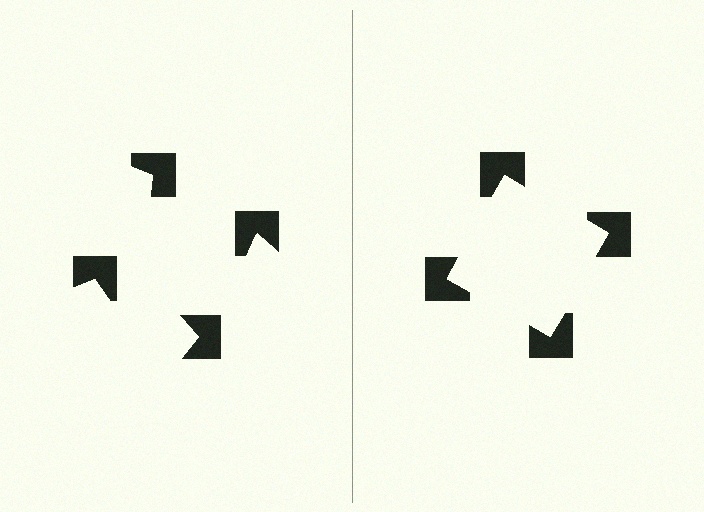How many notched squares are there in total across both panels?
8 — 4 on each side.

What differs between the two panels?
The notched squares are positioned identically on both sides; only the wedge orientations differ. On the right they align to a square; on the left they are misaligned.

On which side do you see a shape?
An illusory square appears on the right side. On the left side the wedge cuts are rotated, so no coherent shape forms.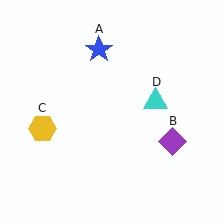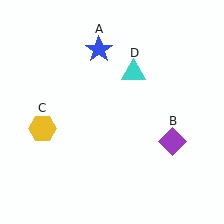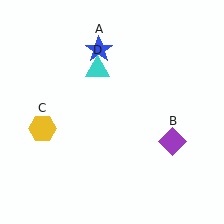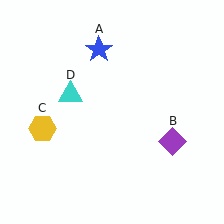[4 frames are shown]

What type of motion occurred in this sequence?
The cyan triangle (object D) rotated counterclockwise around the center of the scene.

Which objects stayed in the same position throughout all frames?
Blue star (object A) and purple diamond (object B) and yellow hexagon (object C) remained stationary.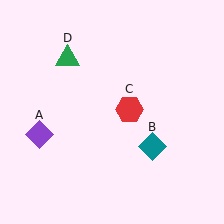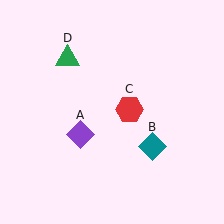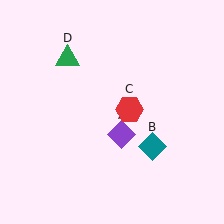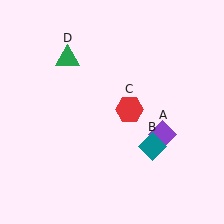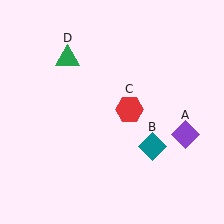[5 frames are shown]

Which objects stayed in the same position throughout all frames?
Teal diamond (object B) and red hexagon (object C) and green triangle (object D) remained stationary.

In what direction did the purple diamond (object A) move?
The purple diamond (object A) moved right.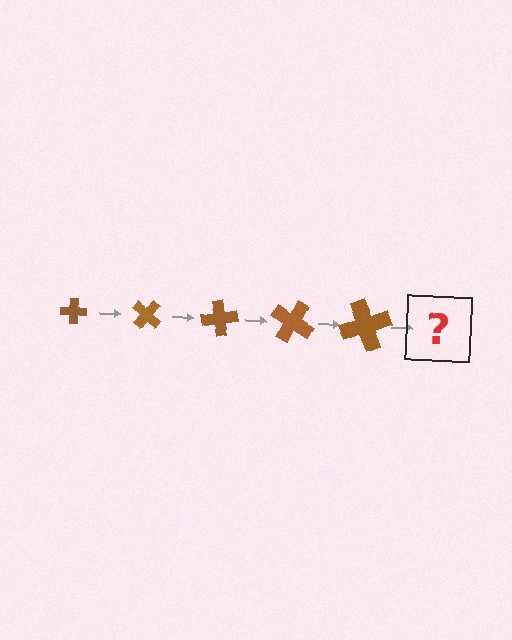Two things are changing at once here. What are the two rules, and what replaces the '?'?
The two rules are that the cross grows larger each step and it rotates 40 degrees each step. The '?' should be a cross, larger than the previous one and rotated 200 degrees from the start.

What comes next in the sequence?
The next element should be a cross, larger than the previous one and rotated 200 degrees from the start.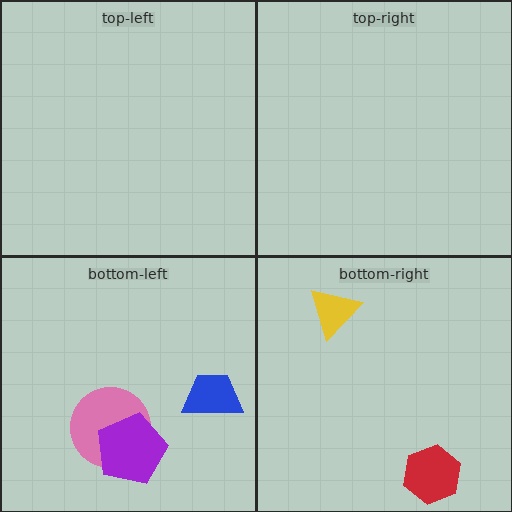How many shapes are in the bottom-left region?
3.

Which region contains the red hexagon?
The bottom-right region.